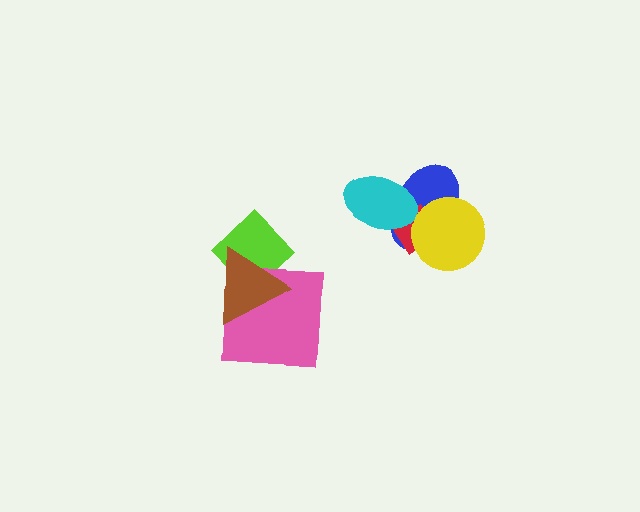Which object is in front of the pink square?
The brown triangle is in front of the pink square.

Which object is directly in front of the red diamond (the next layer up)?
The cyan ellipse is directly in front of the red diamond.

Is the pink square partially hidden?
Yes, it is partially covered by another shape.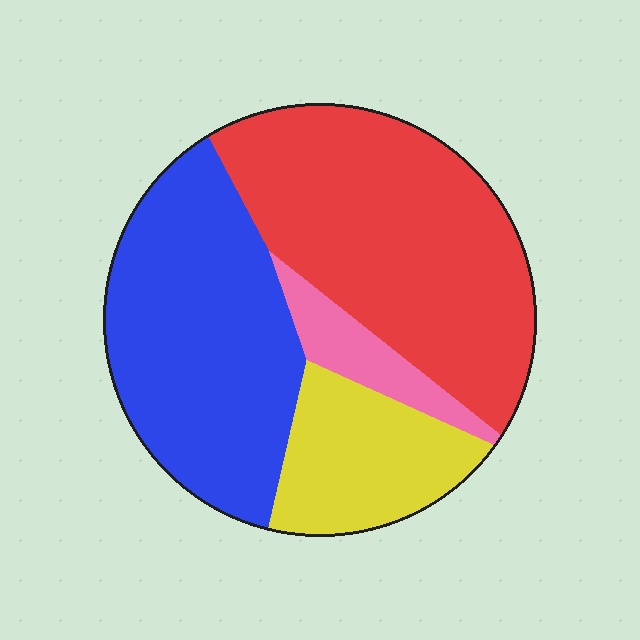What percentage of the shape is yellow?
Yellow takes up less than a quarter of the shape.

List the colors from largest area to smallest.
From largest to smallest: red, blue, yellow, pink.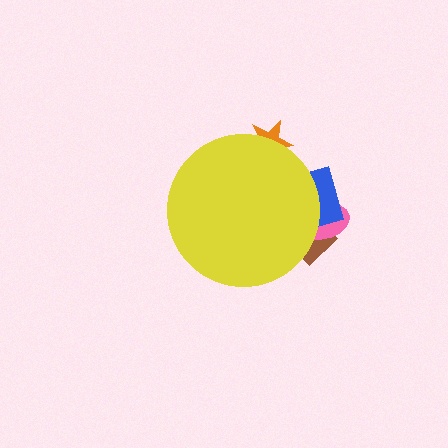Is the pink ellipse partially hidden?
Yes, the pink ellipse is partially hidden behind the yellow circle.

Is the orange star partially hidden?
Yes, the orange star is partially hidden behind the yellow circle.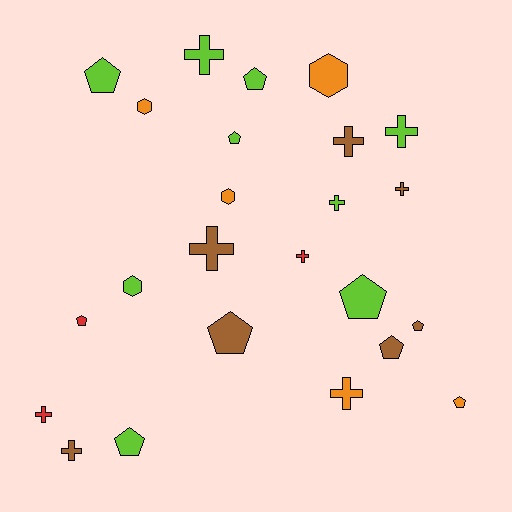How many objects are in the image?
There are 24 objects.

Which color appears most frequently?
Lime, with 9 objects.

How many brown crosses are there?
There are 4 brown crosses.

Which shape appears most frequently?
Pentagon, with 10 objects.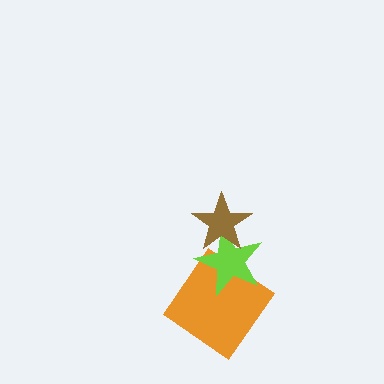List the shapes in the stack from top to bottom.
From top to bottom: the brown star, the lime star, the orange diamond.